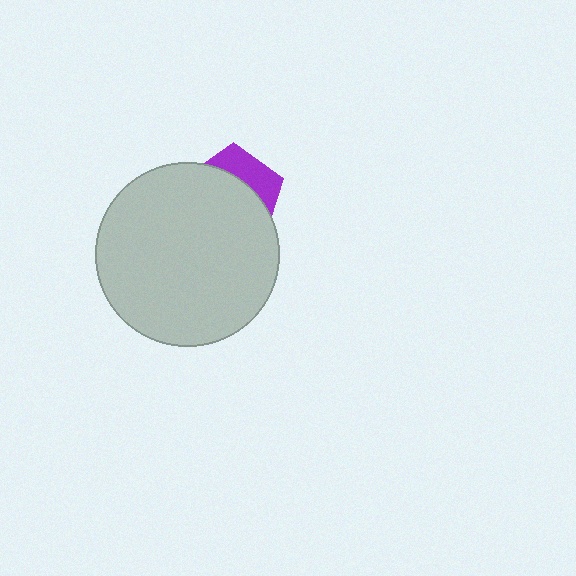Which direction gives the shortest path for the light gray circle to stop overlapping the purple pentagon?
Moving down gives the shortest separation.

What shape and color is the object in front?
The object in front is a light gray circle.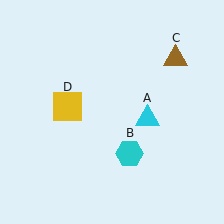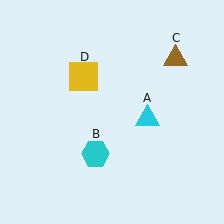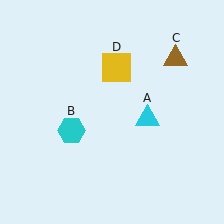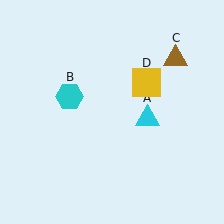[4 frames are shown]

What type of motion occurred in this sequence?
The cyan hexagon (object B), yellow square (object D) rotated clockwise around the center of the scene.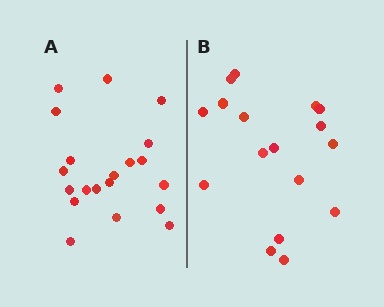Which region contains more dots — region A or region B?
Region A (the left region) has more dots.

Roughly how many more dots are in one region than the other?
Region A has just a few more — roughly 2 or 3 more dots than region B.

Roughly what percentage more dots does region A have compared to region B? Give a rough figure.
About 20% more.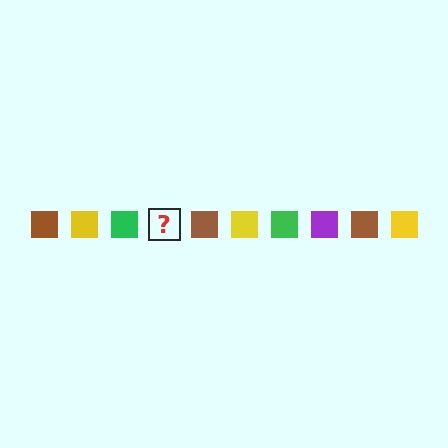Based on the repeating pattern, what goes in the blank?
The blank should be a purple square.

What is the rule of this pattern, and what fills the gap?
The rule is that the pattern cycles through brown, yellow, green, purple squares. The gap should be filled with a purple square.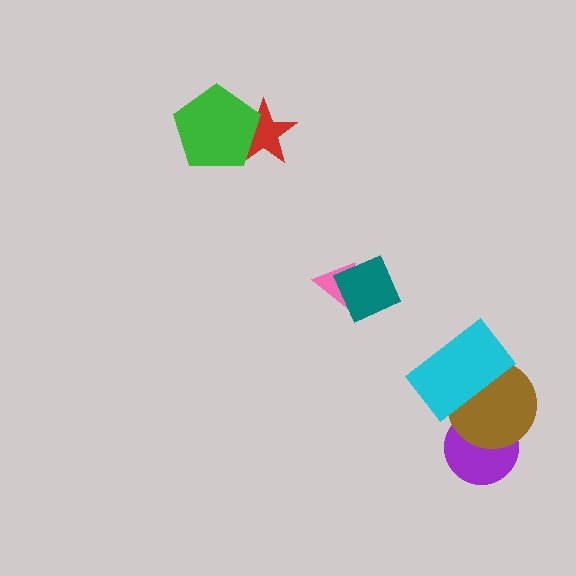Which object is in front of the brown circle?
The cyan rectangle is in front of the brown circle.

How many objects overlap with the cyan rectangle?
1 object overlaps with the cyan rectangle.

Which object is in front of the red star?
The green pentagon is in front of the red star.